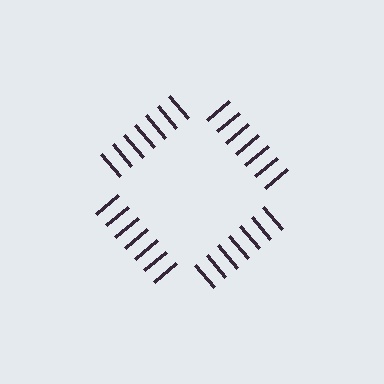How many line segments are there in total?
28 — 7 along each of the 4 edges.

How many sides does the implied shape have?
4 sides — the line-ends trace a square.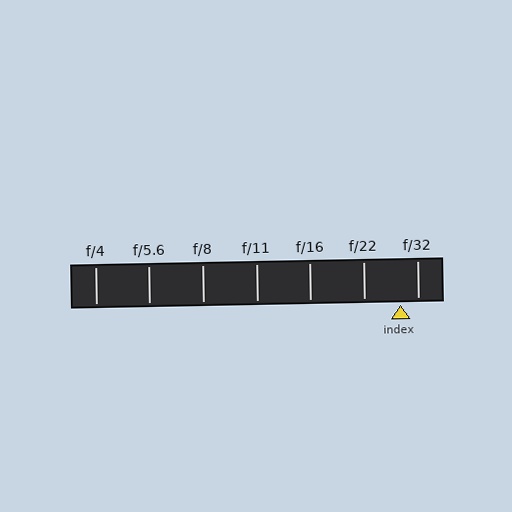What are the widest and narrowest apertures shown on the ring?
The widest aperture shown is f/4 and the narrowest is f/32.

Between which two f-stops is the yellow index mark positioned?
The index mark is between f/22 and f/32.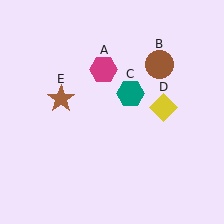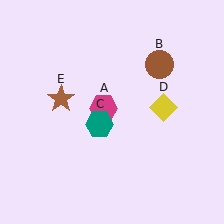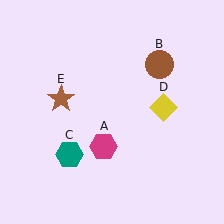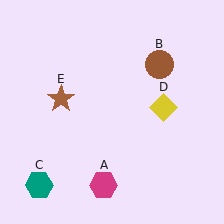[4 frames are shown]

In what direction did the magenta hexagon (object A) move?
The magenta hexagon (object A) moved down.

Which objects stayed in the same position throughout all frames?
Brown circle (object B) and yellow diamond (object D) and brown star (object E) remained stationary.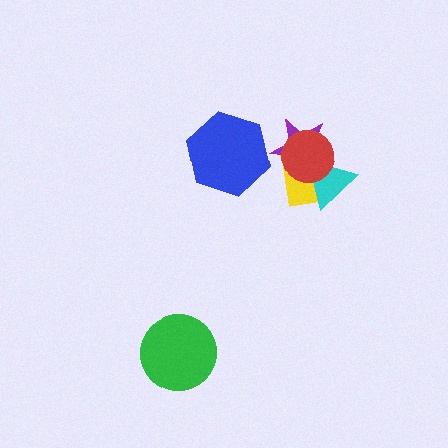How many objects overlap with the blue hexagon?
0 objects overlap with the blue hexagon.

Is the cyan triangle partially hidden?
Yes, it is partially covered by another shape.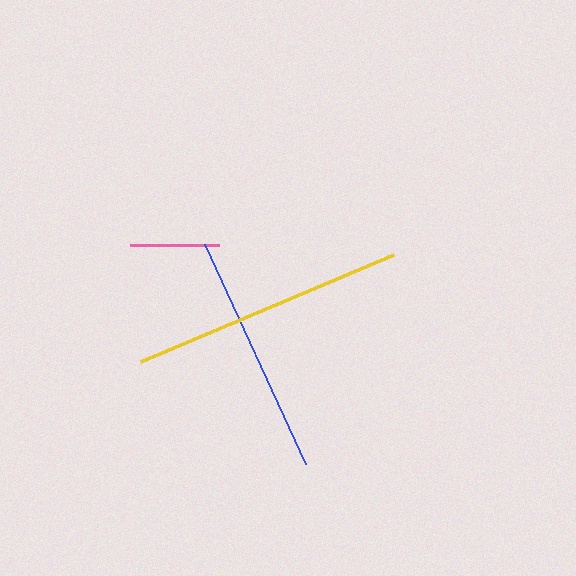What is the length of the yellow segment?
The yellow segment is approximately 274 pixels long.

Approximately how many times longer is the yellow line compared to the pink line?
The yellow line is approximately 3.1 times the length of the pink line.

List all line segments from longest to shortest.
From longest to shortest: yellow, blue, pink.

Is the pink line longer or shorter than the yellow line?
The yellow line is longer than the pink line.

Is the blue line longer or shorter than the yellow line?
The yellow line is longer than the blue line.